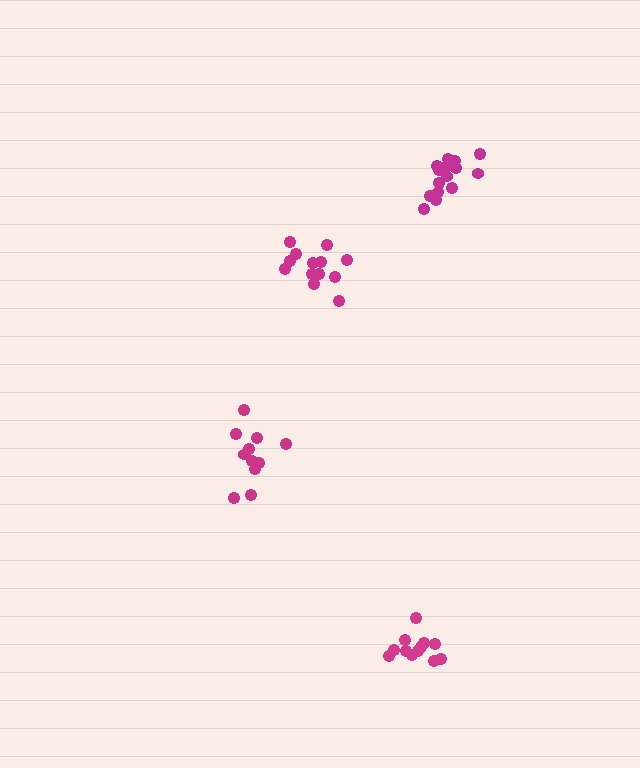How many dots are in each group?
Group 1: 11 dots, Group 2: 12 dots, Group 3: 16 dots, Group 4: 13 dots (52 total).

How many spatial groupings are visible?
There are 4 spatial groupings.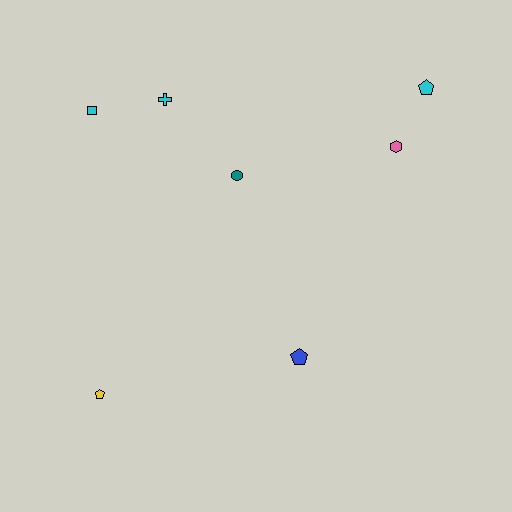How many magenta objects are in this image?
There are no magenta objects.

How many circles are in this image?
There is 1 circle.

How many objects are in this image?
There are 7 objects.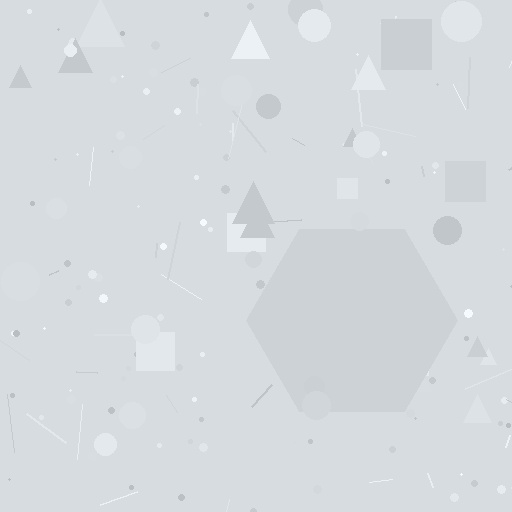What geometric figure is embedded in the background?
A hexagon is embedded in the background.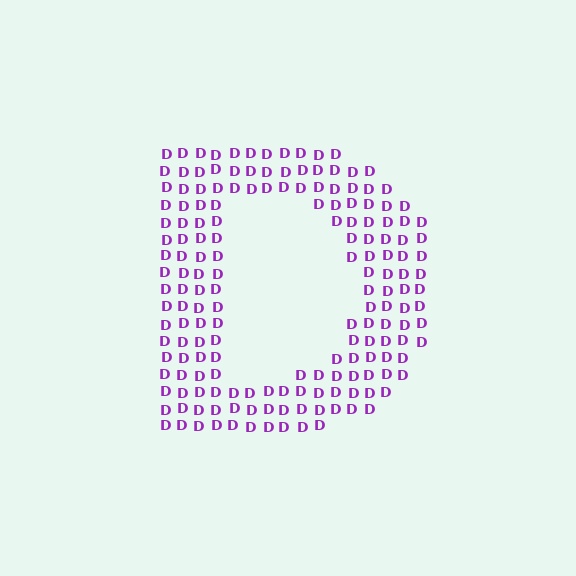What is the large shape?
The large shape is the letter D.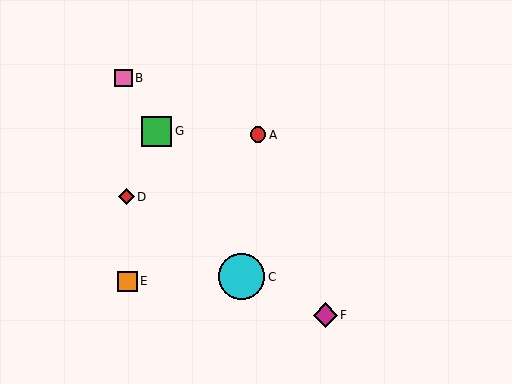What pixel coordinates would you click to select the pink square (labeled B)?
Click at (123, 78) to select the pink square B.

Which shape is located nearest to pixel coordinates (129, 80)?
The pink square (labeled B) at (123, 78) is nearest to that location.